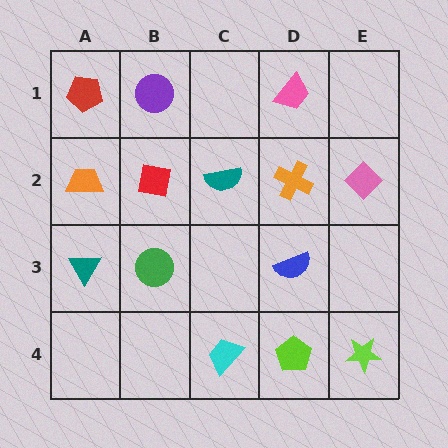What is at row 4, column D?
A lime pentagon.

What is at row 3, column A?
A teal triangle.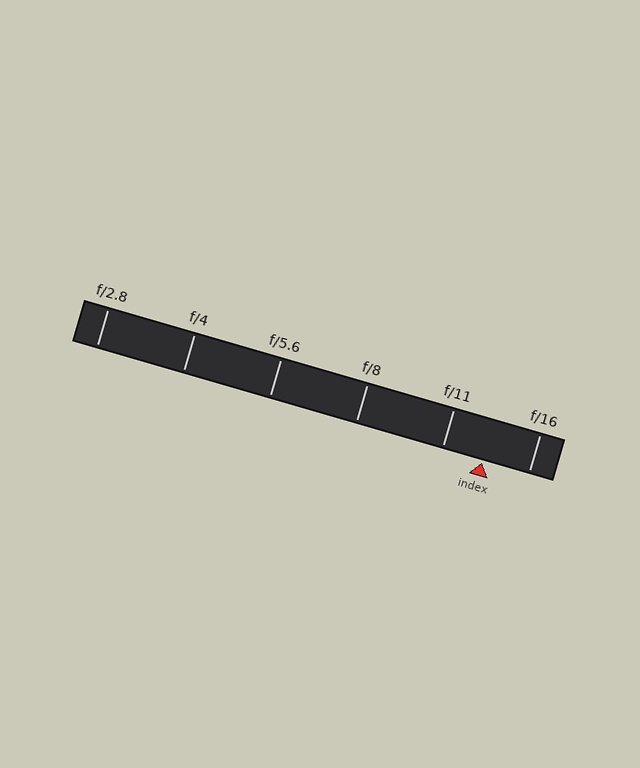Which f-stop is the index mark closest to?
The index mark is closest to f/11.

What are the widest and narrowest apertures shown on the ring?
The widest aperture shown is f/2.8 and the narrowest is f/16.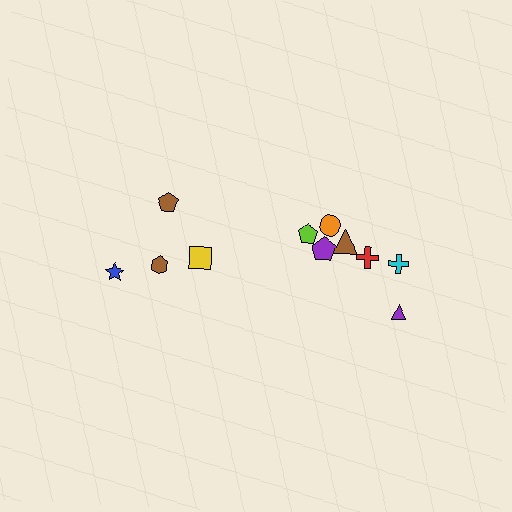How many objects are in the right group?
There are 7 objects.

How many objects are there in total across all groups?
There are 12 objects.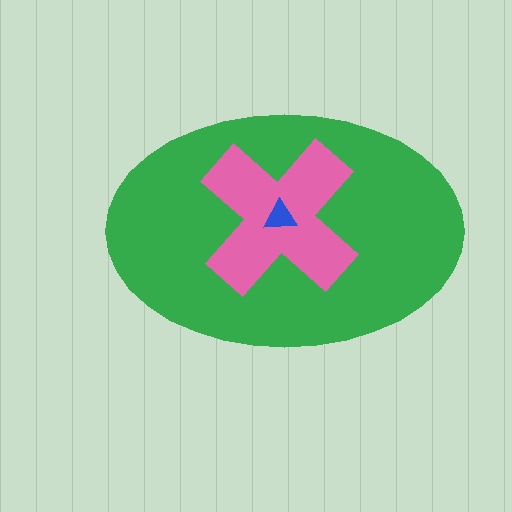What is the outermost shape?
The green ellipse.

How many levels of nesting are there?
3.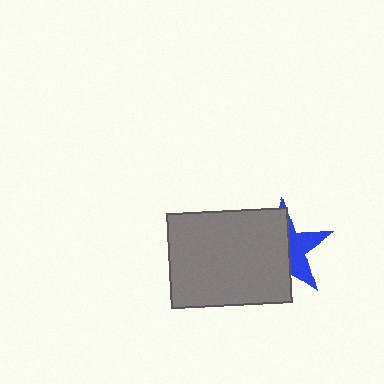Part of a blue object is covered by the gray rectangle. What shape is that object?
It is a star.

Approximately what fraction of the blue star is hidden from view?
Roughly 61% of the blue star is hidden behind the gray rectangle.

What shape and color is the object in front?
The object in front is a gray rectangle.